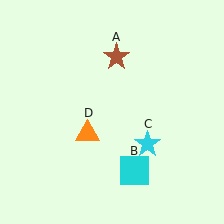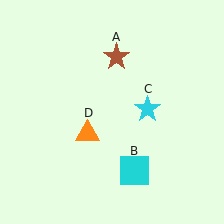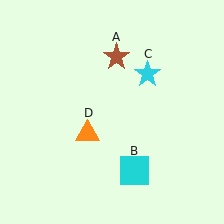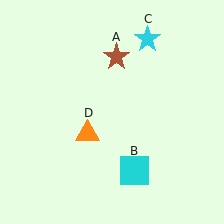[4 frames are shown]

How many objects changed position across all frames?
1 object changed position: cyan star (object C).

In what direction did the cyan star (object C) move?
The cyan star (object C) moved up.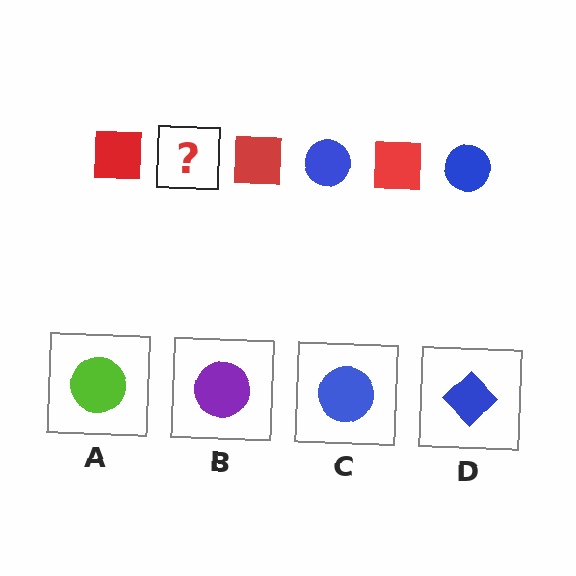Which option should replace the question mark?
Option C.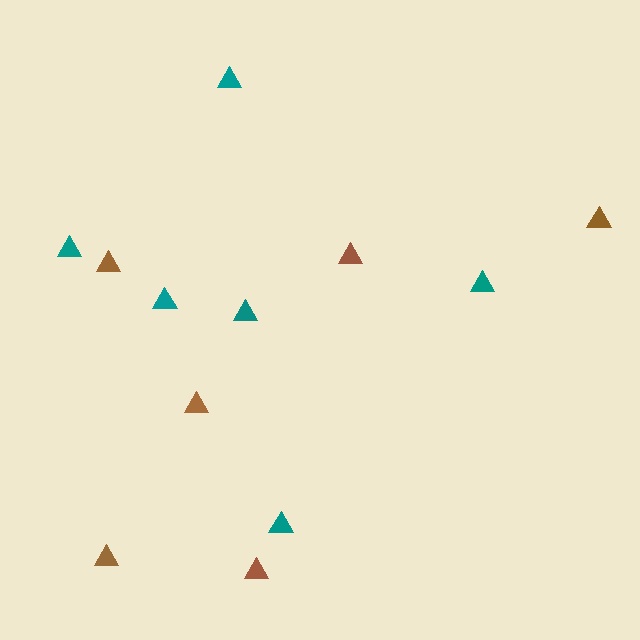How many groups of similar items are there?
There are 2 groups: one group of teal triangles (6) and one group of brown triangles (6).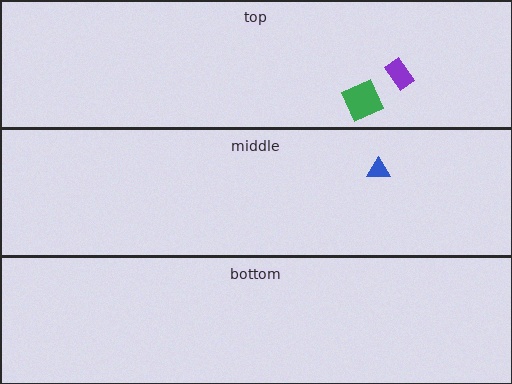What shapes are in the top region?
The green square, the purple rectangle.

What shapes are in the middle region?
The blue triangle.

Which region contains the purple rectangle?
The top region.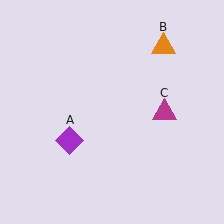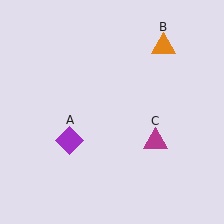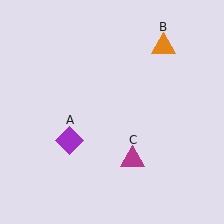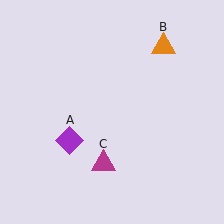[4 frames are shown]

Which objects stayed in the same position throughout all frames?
Purple diamond (object A) and orange triangle (object B) remained stationary.